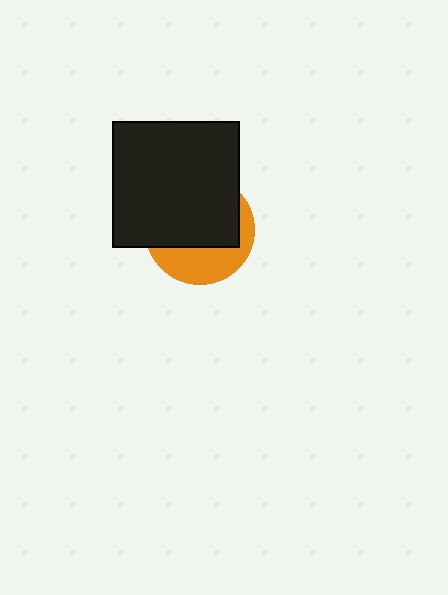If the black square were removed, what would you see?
You would see the complete orange circle.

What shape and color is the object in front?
The object in front is a black square.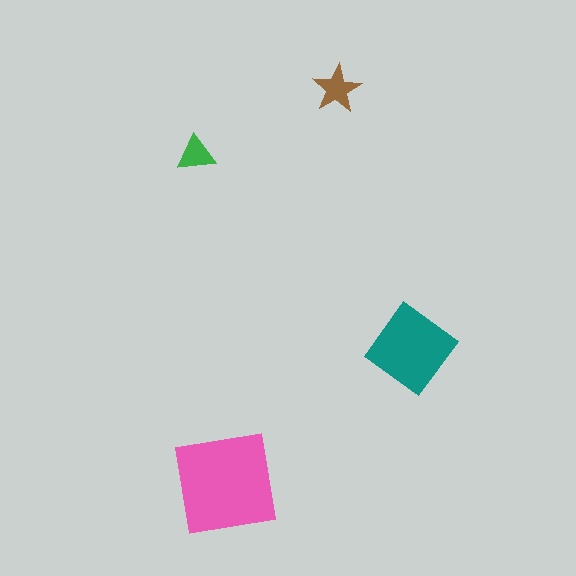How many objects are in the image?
There are 4 objects in the image.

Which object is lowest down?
The pink square is bottommost.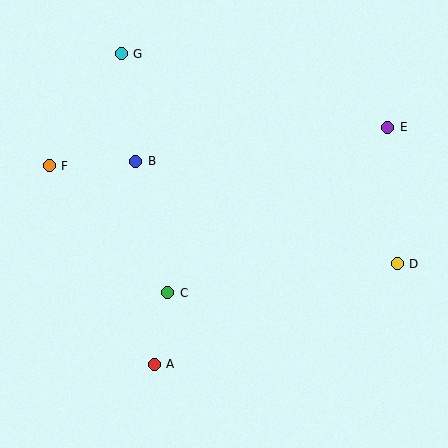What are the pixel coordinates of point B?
Point B is at (136, 161).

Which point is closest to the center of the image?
Point C at (168, 293) is closest to the center.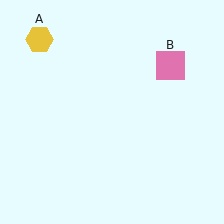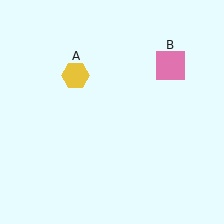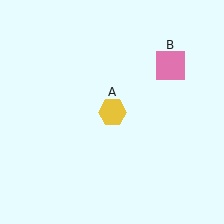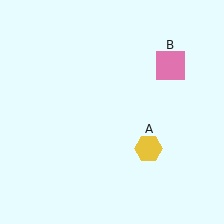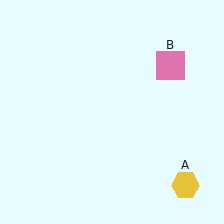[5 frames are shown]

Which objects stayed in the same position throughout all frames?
Pink square (object B) remained stationary.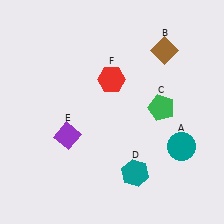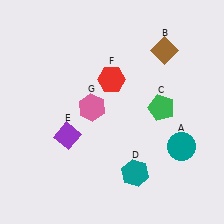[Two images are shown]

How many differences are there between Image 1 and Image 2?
There is 1 difference between the two images.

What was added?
A pink hexagon (G) was added in Image 2.